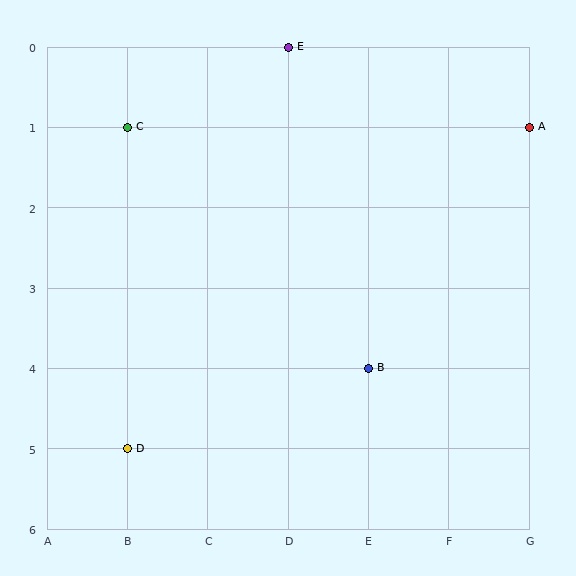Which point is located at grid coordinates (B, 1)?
Point C is at (B, 1).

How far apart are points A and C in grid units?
Points A and C are 5 columns apart.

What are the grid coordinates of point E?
Point E is at grid coordinates (D, 0).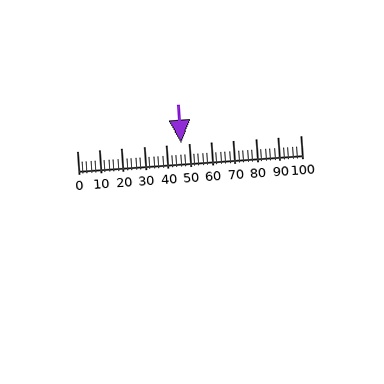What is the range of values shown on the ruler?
The ruler shows values from 0 to 100.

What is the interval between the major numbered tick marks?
The major tick marks are spaced 10 units apart.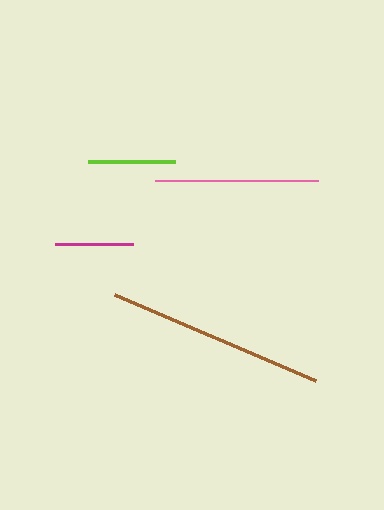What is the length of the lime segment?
The lime segment is approximately 87 pixels long.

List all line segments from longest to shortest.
From longest to shortest: brown, pink, lime, magenta.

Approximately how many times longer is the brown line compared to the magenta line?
The brown line is approximately 2.8 times the length of the magenta line.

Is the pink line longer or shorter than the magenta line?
The pink line is longer than the magenta line.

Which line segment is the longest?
The brown line is the longest at approximately 218 pixels.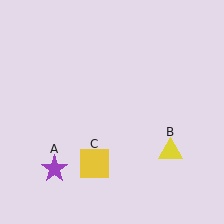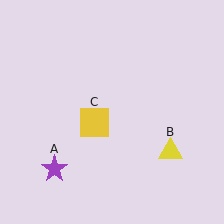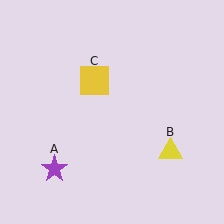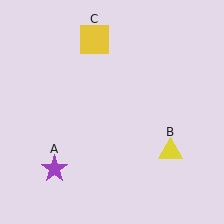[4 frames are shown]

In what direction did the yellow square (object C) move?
The yellow square (object C) moved up.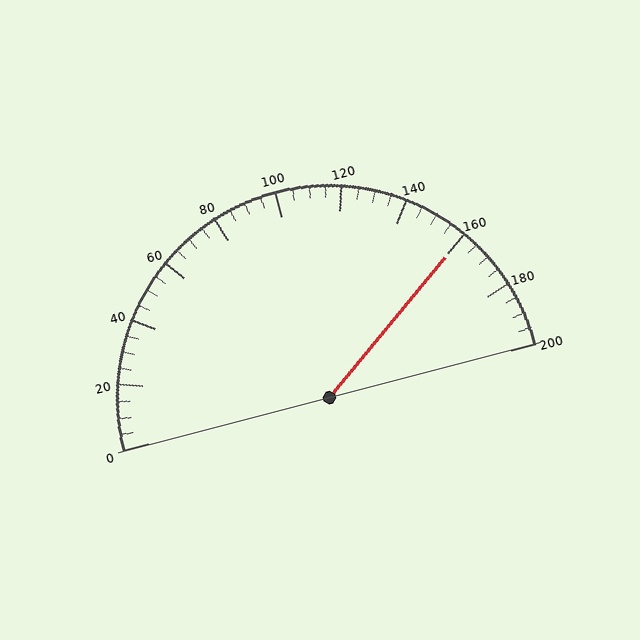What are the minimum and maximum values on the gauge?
The gauge ranges from 0 to 200.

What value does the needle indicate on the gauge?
The needle indicates approximately 160.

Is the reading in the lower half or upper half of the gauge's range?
The reading is in the upper half of the range (0 to 200).